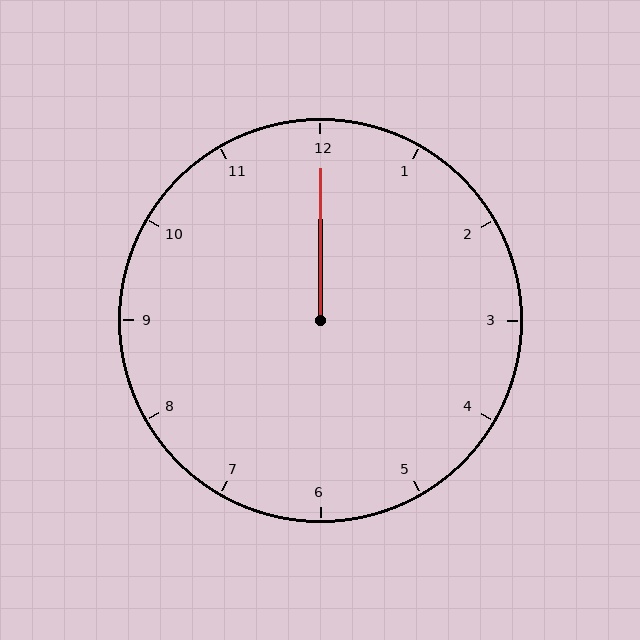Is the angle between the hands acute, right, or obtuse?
It is acute.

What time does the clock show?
12:00.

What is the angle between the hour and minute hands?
Approximately 0 degrees.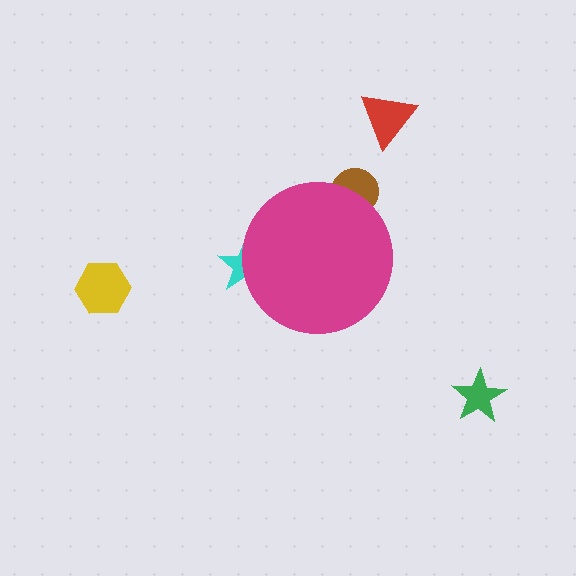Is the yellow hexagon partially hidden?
No, the yellow hexagon is fully visible.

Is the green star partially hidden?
No, the green star is fully visible.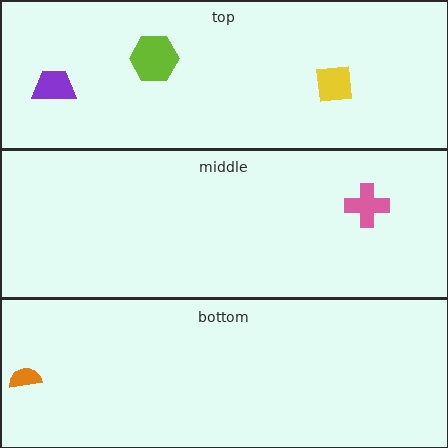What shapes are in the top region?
The yellow square, the lime hexagon, the purple trapezoid.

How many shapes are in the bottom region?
1.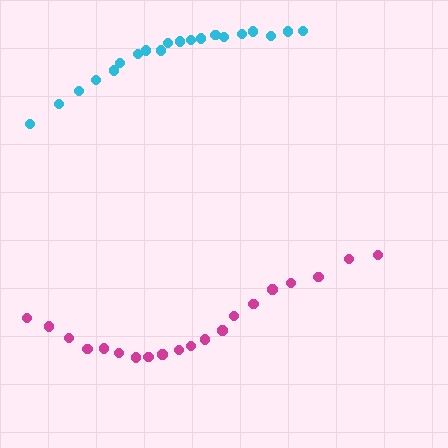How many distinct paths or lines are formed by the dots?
There are 2 distinct paths.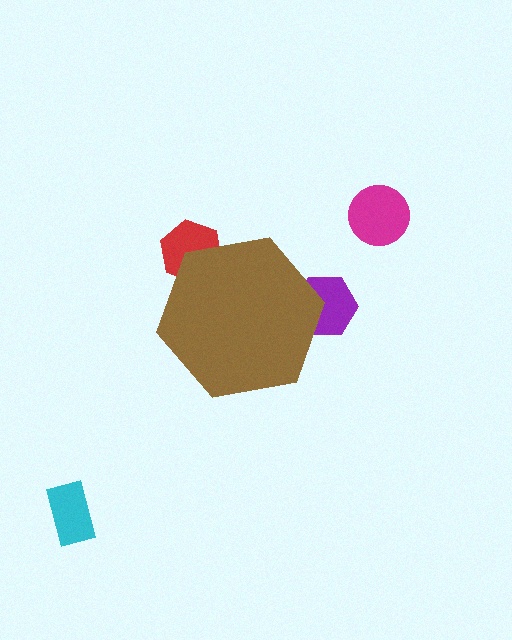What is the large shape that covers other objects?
A brown hexagon.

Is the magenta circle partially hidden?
No, the magenta circle is fully visible.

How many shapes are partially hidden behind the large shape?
2 shapes are partially hidden.